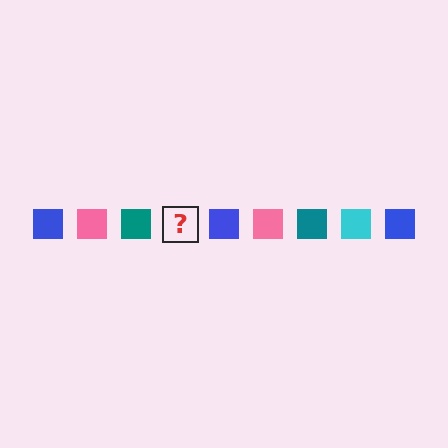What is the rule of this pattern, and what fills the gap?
The rule is that the pattern cycles through blue, pink, teal, cyan squares. The gap should be filled with a cyan square.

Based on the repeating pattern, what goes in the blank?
The blank should be a cyan square.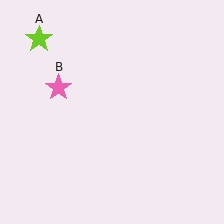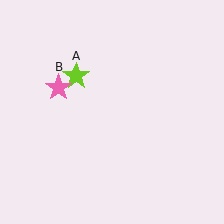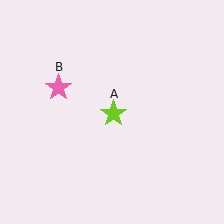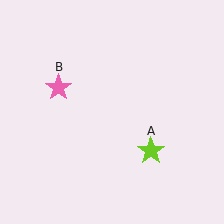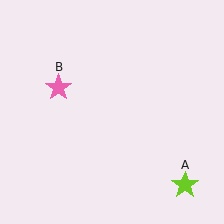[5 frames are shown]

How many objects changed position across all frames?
1 object changed position: lime star (object A).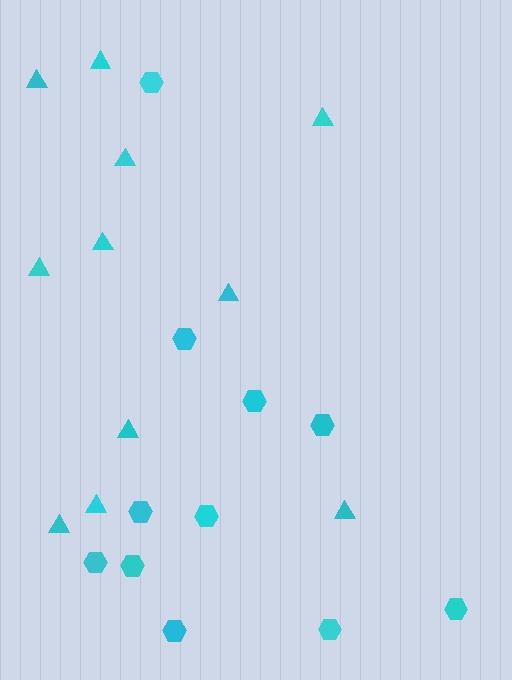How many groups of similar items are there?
There are 2 groups: one group of triangles (11) and one group of hexagons (11).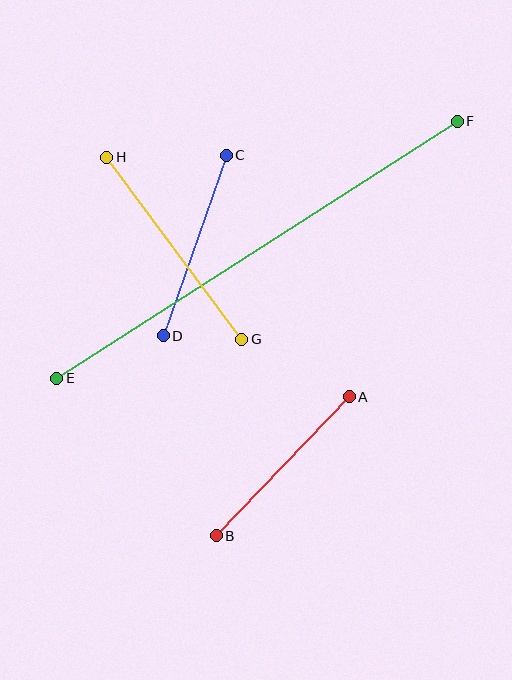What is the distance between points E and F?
The distance is approximately 475 pixels.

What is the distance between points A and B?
The distance is approximately 193 pixels.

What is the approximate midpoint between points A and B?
The midpoint is at approximately (283, 466) pixels.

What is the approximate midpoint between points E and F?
The midpoint is at approximately (257, 250) pixels.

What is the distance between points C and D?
The distance is approximately 191 pixels.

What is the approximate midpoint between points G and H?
The midpoint is at approximately (174, 248) pixels.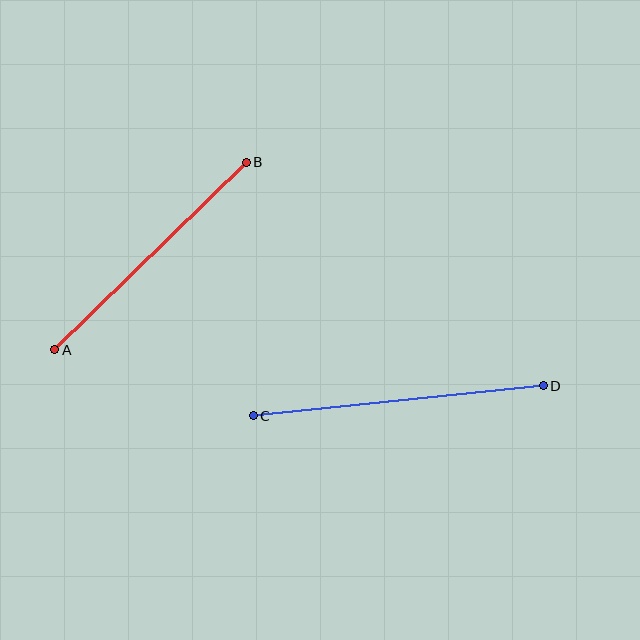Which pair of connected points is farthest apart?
Points C and D are farthest apart.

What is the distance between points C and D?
The distance is approximately 292 pixels.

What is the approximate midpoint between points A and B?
The midpoint is at approximately (151, 256) pixels.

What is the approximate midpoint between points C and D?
The midpoint is at approximately (398, 401) pixels.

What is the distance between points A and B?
The distance is approximately 268 pixels.